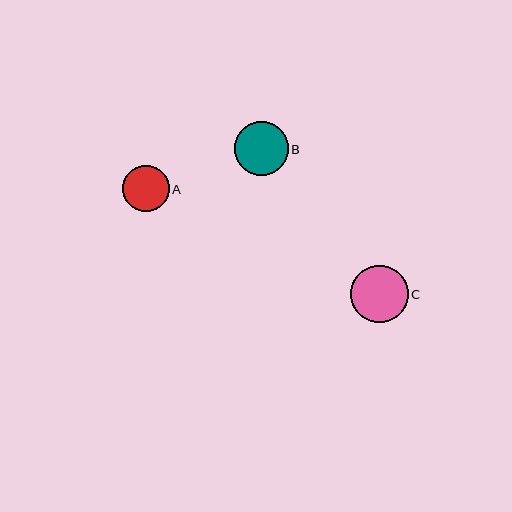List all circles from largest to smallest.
From largest to smallest: C, B, A.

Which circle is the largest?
Circle C is the largest with a size of approximately 57 pixels.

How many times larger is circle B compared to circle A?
Circle B is approximately 1.2 times the size of circle A.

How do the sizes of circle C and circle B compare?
Circle C and circle B are approximately the same size.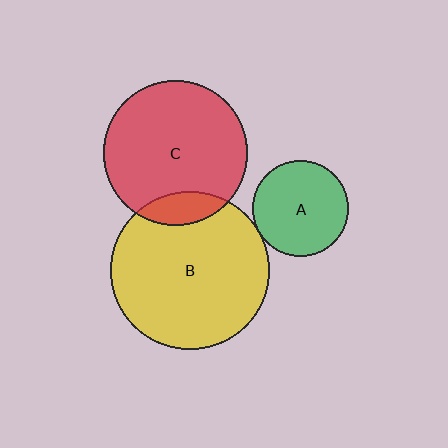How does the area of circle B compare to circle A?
Approximately 2.7 times.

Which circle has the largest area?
Circle B (yellow).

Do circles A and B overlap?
Yes.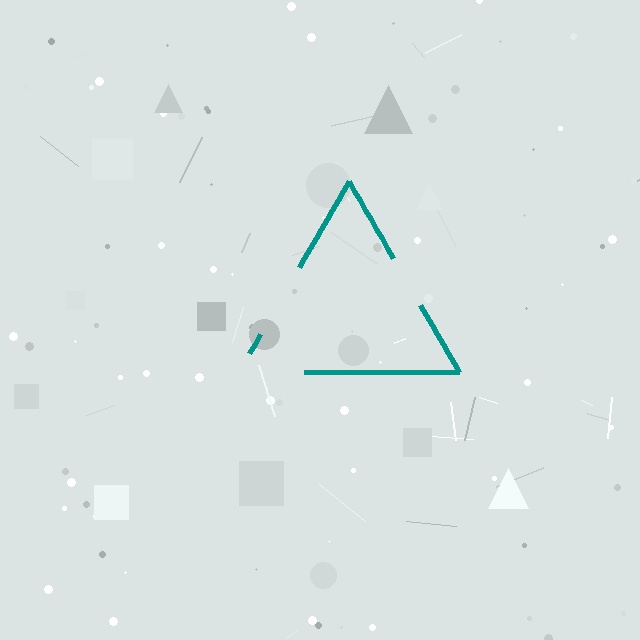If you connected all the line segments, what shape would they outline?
They would outline a triangle.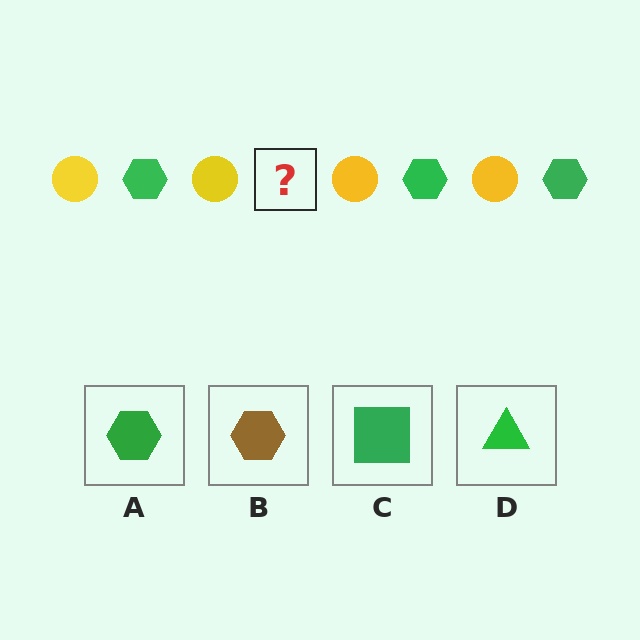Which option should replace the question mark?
Option A.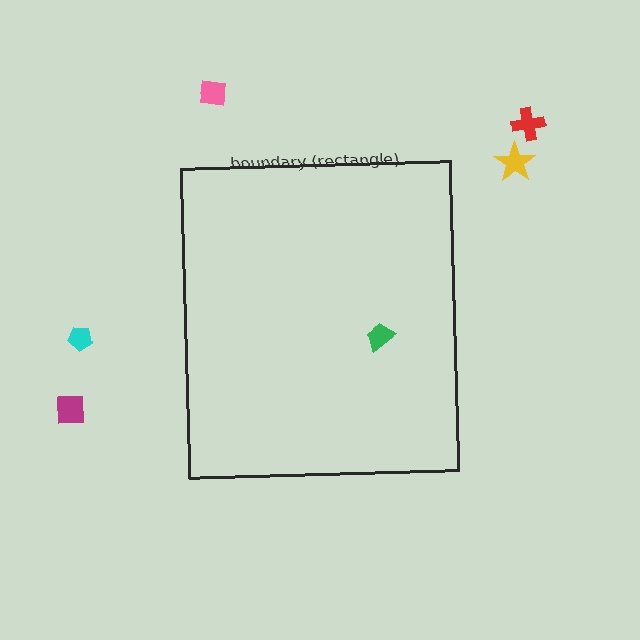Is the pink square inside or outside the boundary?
Outside.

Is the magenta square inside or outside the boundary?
Outside.